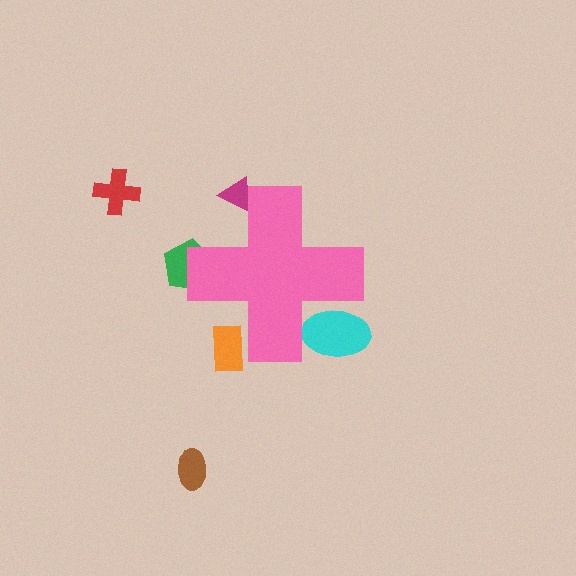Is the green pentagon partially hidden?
Yes, the green pentagon is partially hidden behind the pink cross.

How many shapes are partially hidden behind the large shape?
4 shapes are partially hidden.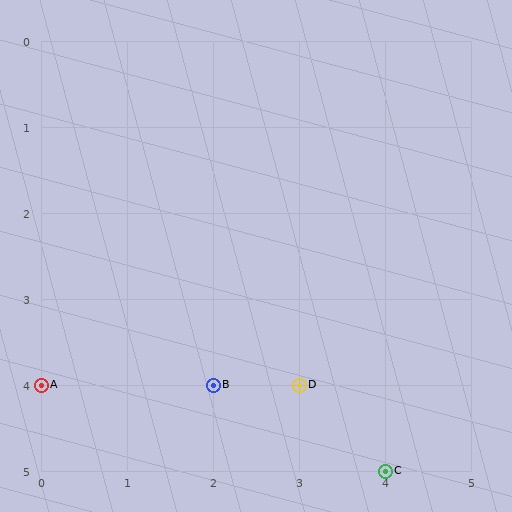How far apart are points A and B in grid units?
Points A and B are 2 columns apart.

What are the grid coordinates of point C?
Point C is at grid coordinates (4, 5).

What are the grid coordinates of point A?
Point A is at grid coordinates (0, 4).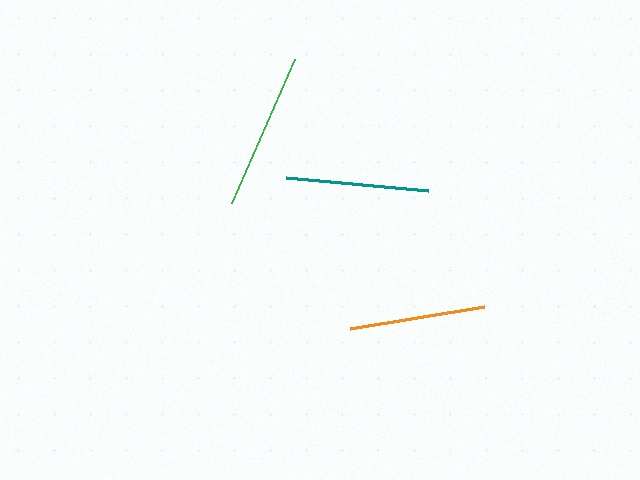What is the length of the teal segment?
The teal segment is approximately 143 pixels long.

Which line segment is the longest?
The green line is the longest at approximately 157 pixels.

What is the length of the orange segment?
The orange segment is approximately 136 pixels long.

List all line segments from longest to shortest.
From longest to shortest: green, teal, orange.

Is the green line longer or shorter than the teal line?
The green line is longer than the teal line.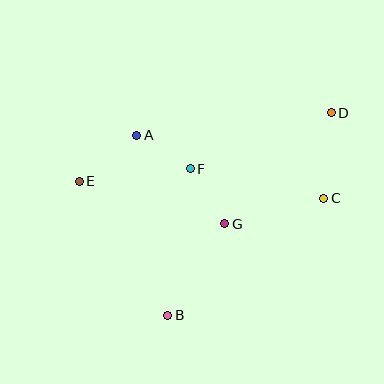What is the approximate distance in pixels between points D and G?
The distance between D and G is approximately 154 pixels.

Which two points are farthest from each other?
Points D and E are farthest from each other.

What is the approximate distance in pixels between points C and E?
The distance between C and E is approximately 245 pixels.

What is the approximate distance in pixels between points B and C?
The distance between B and C is approximately 195 pixels.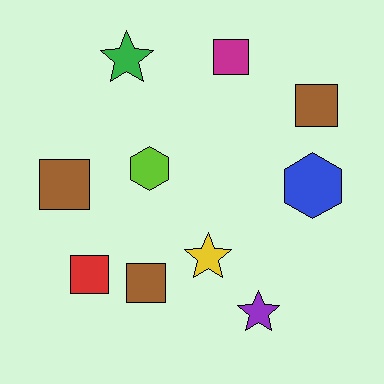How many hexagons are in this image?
There are 2 hexagons.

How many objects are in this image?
There are 10 objects.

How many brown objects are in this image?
There are 3 brown objects.